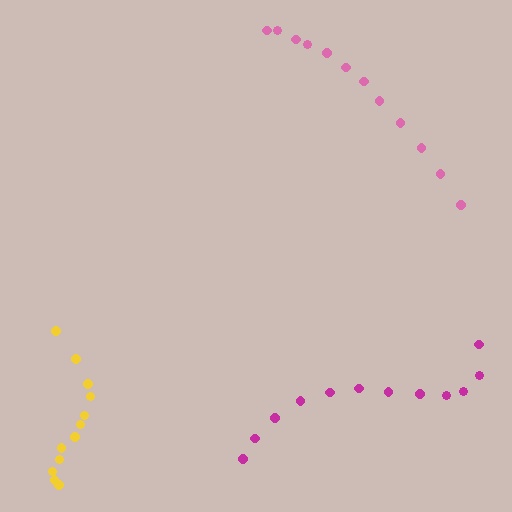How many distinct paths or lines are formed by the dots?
There are 3 distinct paths.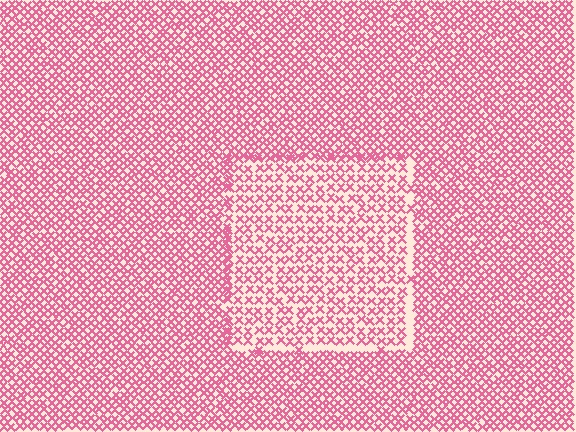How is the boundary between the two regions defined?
The boundary is defined by a change in element density (approximately 1.6x ratio). All elements are the same color, size, and shape.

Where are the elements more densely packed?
The elements are more densely packed outside the rectangle boundary.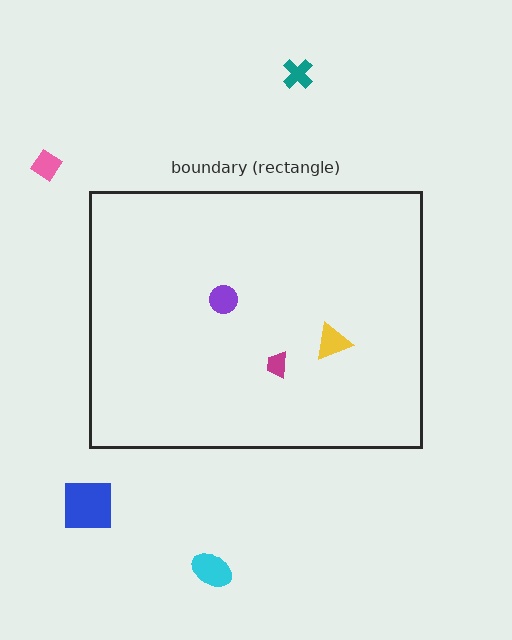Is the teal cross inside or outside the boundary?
Outside.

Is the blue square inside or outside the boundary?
Outside.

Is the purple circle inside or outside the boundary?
Inside.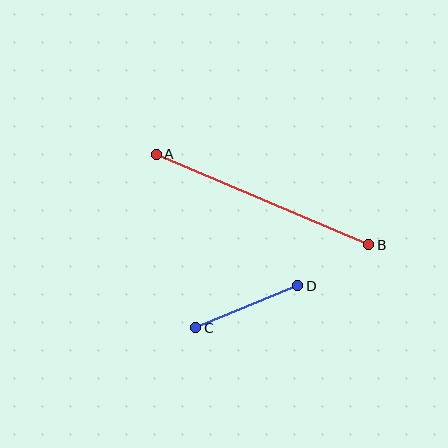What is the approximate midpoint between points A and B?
The midpoint is at approximately (262, 199) pixels.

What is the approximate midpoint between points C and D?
The midpoint is at approximately (247, 307) pixels.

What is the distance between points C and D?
The distance is approximately 111 pixels.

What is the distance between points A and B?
The distance is approximately 231 pixels.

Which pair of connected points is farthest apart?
Points A and B are farthest apart.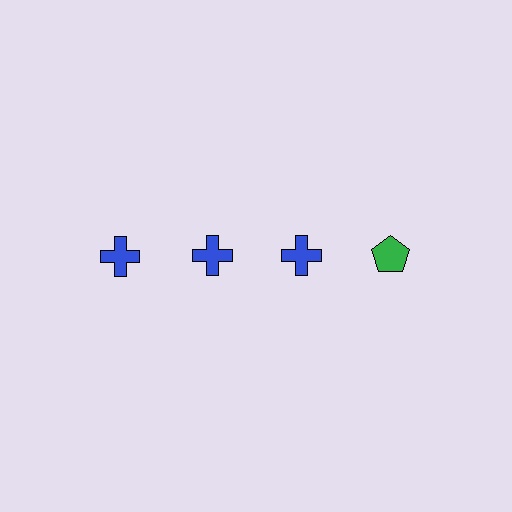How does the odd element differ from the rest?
It differs in both color (green instead of blue) and shape (pentagon instead of cross).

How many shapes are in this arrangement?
There are 4 shapes arranged in a grid pattern.